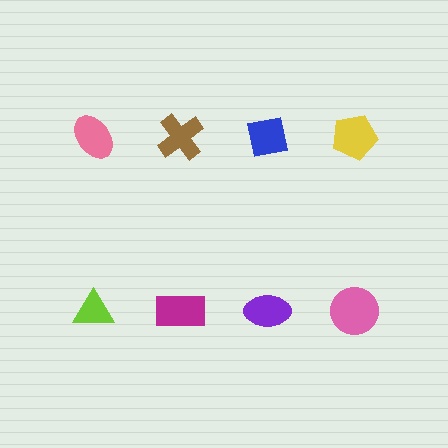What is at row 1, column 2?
A brown cross.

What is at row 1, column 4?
A yellow pentagon.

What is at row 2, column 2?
A magenta rectangle.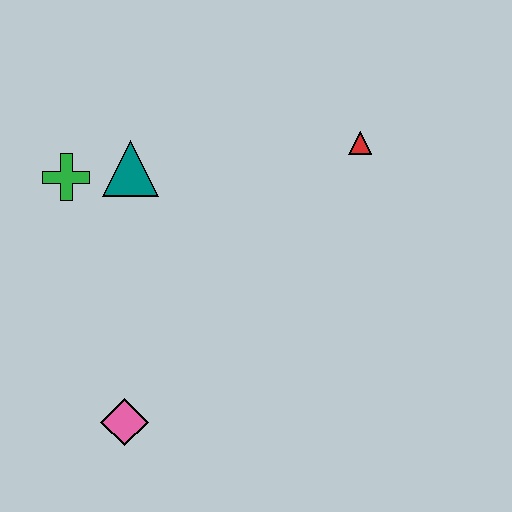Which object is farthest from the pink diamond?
The red triangle is farthest from the pink diamond.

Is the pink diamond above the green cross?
No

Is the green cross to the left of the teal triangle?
Yes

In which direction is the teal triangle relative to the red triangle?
The teal triangle is to the left of the red triangle.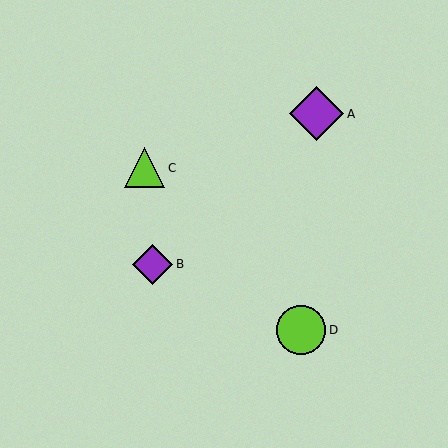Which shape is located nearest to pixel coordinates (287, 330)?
The lime circle (labeled D) at (301, 330) is nearest to that location.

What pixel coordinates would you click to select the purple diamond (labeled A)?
Click at (316, 114) to select the purple diamond A.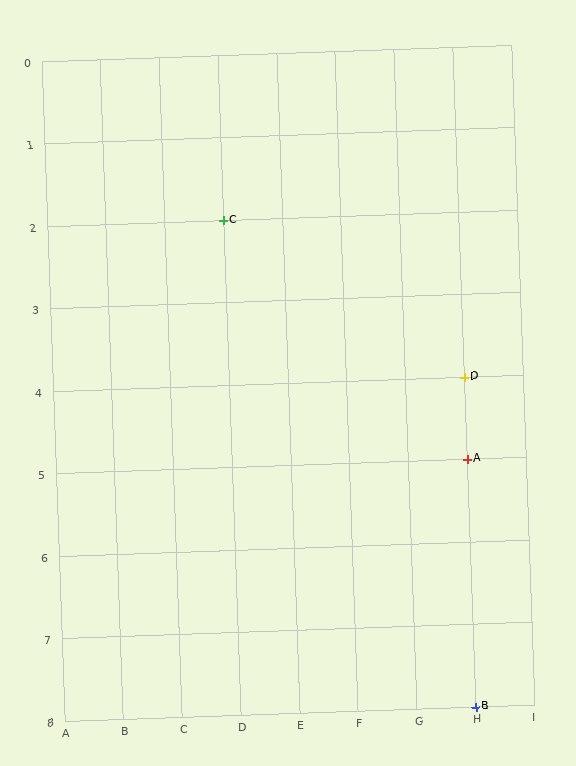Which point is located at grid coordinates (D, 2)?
Point C is at (D, 2).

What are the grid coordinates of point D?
Point D is at grid coordinates (H, 4).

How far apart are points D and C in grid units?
Points D and C are 4 columns and 2 rows apart (about 4.5 grid units diagonally).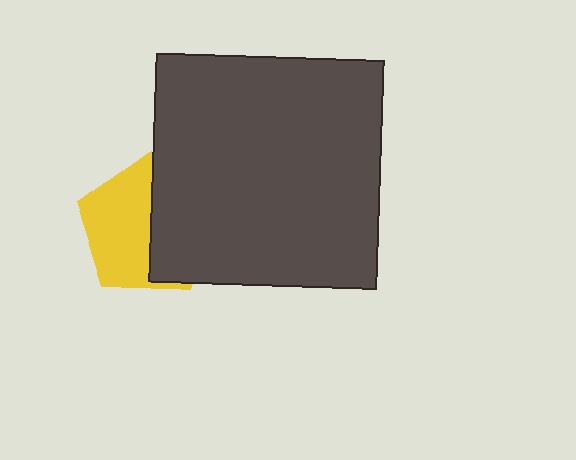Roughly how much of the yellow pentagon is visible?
About half of it is visible (roughly 53%).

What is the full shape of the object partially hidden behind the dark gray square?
The partially hidden object is a yellow pentagon.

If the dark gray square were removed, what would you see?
You would see the complete yellow pentagon.